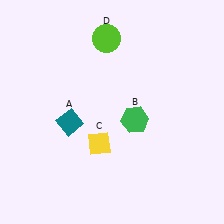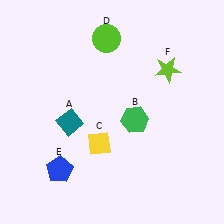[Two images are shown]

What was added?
A blue pentagon (E), a lime star (F) were added in Image 2.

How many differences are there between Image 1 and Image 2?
There are 2 differences between the two images.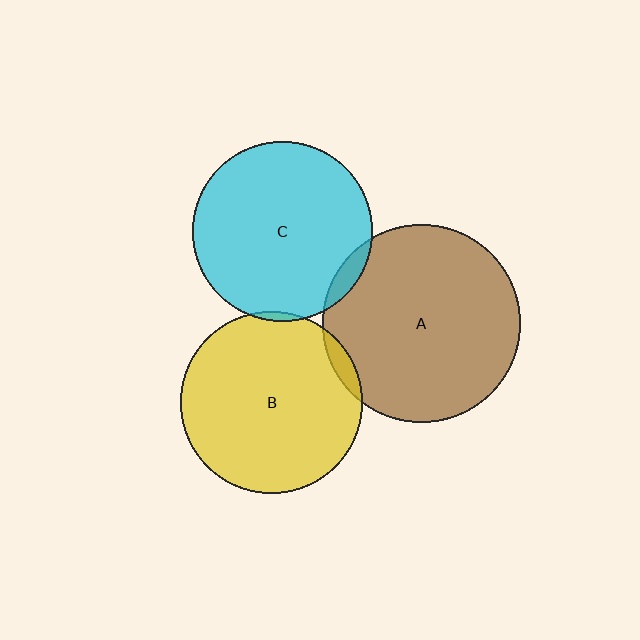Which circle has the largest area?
Circle A (brown).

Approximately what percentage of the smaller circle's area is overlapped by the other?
Approximately 5%.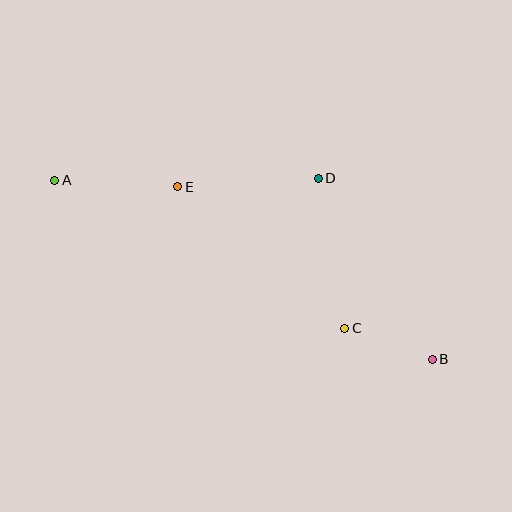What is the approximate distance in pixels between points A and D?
The distance between A and D is approximately 263 pixels.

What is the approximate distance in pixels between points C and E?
The distance between C and E is approximately 219 pixels.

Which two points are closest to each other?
Points B and C are closest to each other.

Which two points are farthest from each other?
Points A and B are farthest from each other.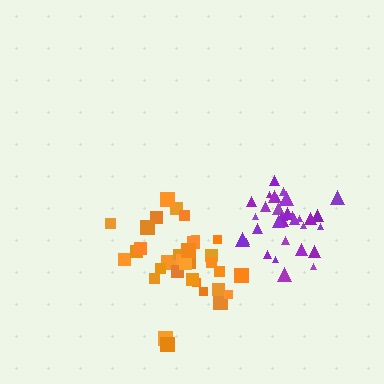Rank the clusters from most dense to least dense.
purple, orange.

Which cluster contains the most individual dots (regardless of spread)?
Orange (33).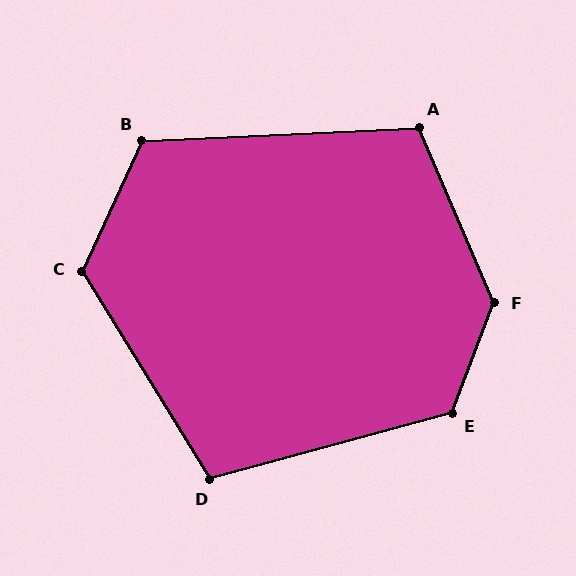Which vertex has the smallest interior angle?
D, at approximately 106 degrees.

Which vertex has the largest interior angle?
F, at approximately 136 degrees.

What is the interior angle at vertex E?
Approximately 126 degrees (obtuse).